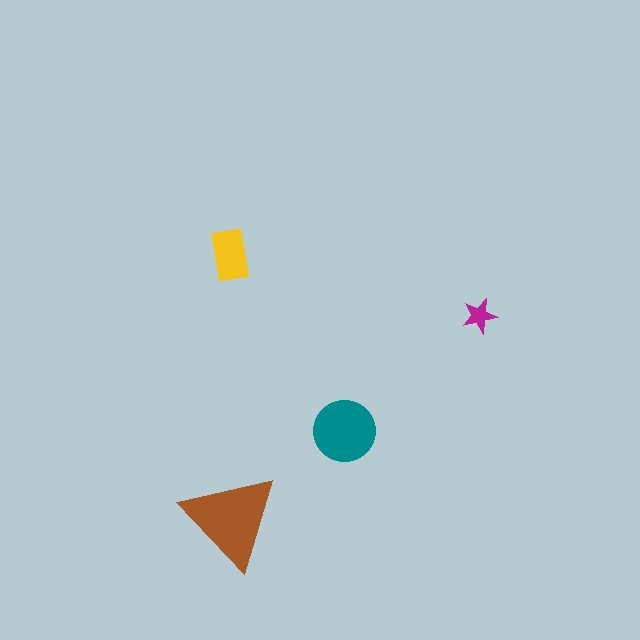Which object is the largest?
The brown triangle.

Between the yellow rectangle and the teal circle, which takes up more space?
The teal circle.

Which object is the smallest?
The magenta star.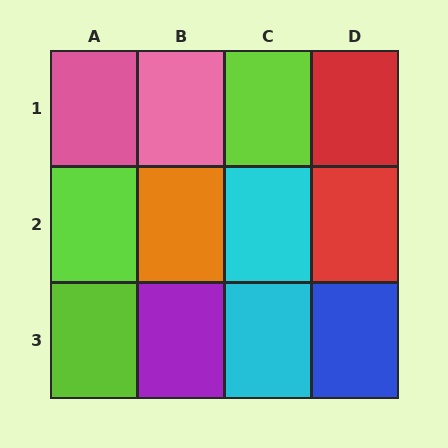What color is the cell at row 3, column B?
Purple.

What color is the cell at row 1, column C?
Lime.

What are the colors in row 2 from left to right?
Lime, orange, cyan, red.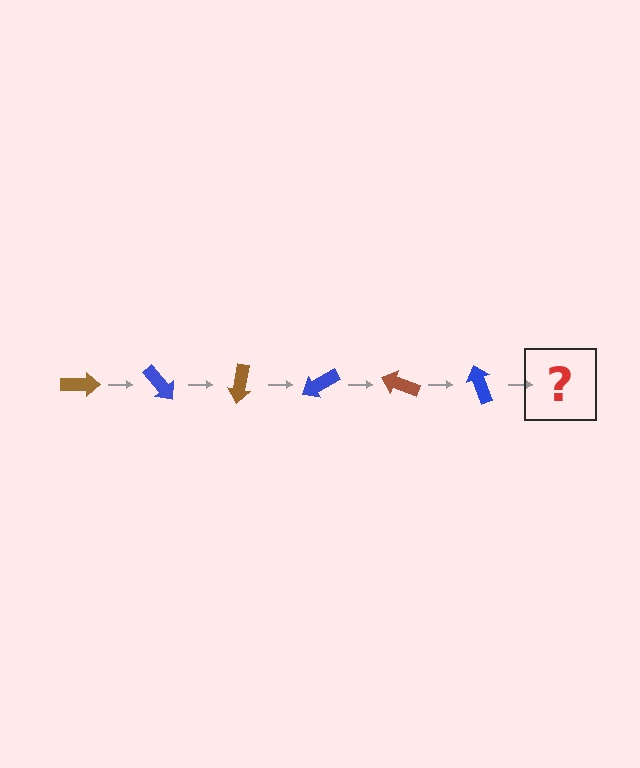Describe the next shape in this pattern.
It should be a brown arrow, rotated 300 degrees from the start.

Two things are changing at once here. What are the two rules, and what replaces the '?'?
The two rules are that it rotates 50 degrees each step and the color cycles through brown and blue. The '?' should be a brown arrow, rotated 300 degrees from the start.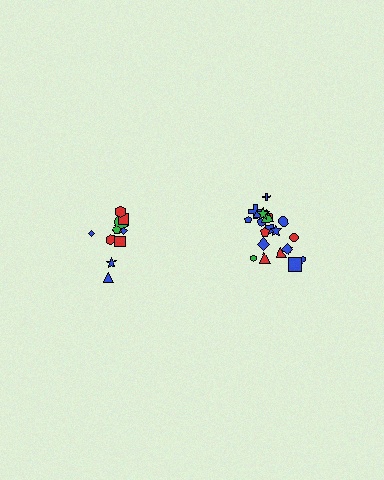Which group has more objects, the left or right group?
The right group.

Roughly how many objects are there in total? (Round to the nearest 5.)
Roughly 35 objects in total.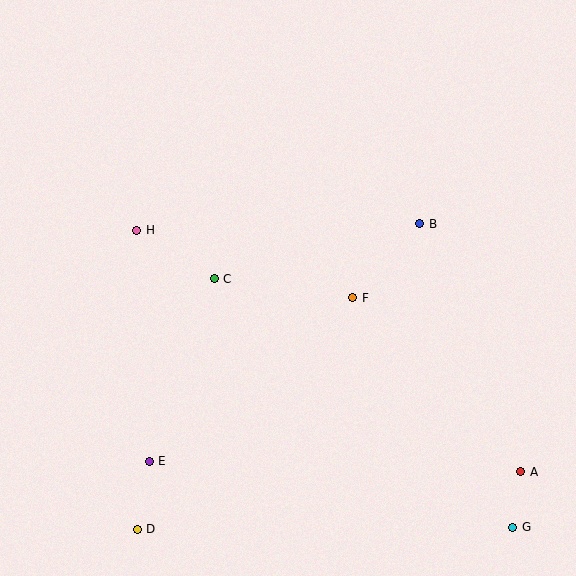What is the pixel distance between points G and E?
The distance between G and E is 370 pixels.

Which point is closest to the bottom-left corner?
Point D is closest to the bottom-left corner.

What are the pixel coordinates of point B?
Point B is at (420, 224).